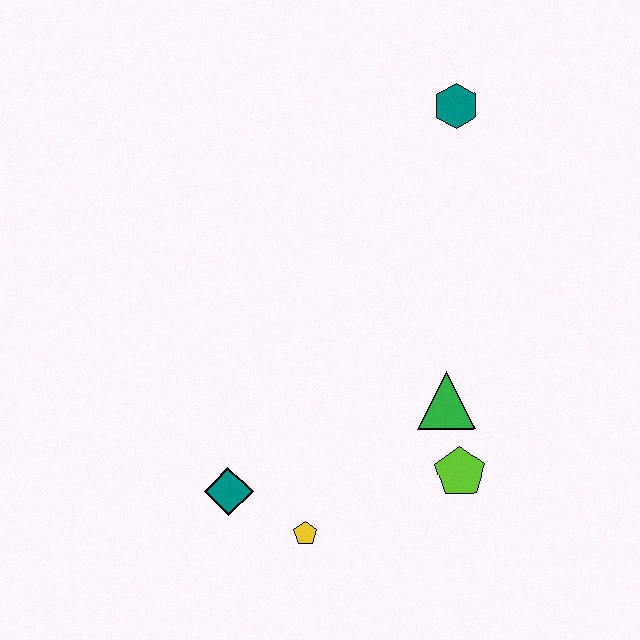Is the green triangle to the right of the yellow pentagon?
Yes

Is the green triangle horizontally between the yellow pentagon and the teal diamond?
No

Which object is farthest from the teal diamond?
The teal hexagon is farthest from the teal diamond.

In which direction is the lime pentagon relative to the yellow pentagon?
The lime pentagon is to the right of the yellow pentagon.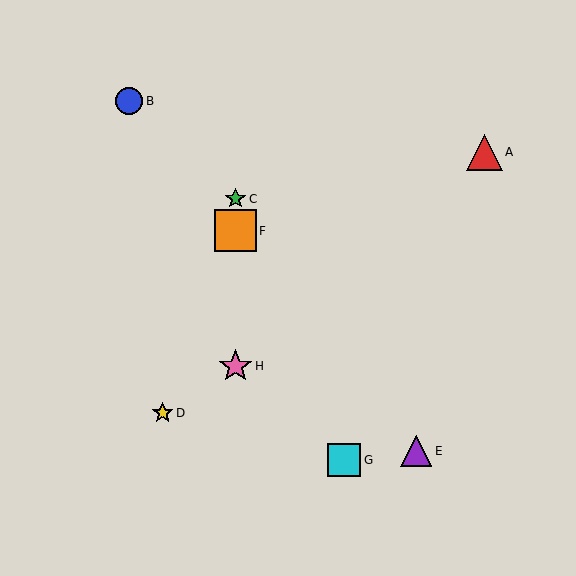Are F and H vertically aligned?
Yes, both are at x≈235.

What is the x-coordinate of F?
Object F is at x≈235.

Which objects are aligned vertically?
Objects C, F, H are aligned vertically.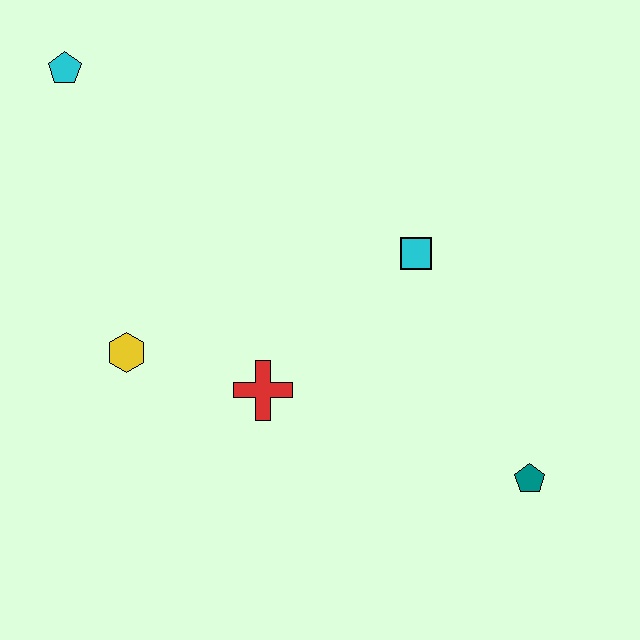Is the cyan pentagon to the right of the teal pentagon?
No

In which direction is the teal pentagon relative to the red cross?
The teal pentagon is to the right of the red cross.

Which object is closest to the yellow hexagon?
The red cross is closest to the yellow hexagon.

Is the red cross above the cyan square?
No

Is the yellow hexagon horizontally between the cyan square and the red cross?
No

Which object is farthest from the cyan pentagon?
The teal pentagon is farthest from the cyan pentagon.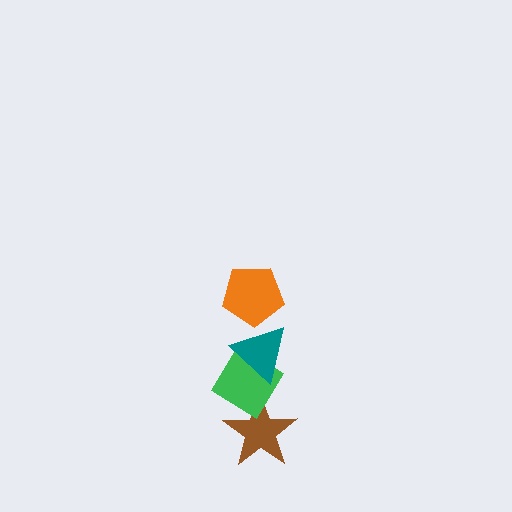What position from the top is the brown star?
The brown star is 4th from the top.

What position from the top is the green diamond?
The green diamond is 3rd from the top.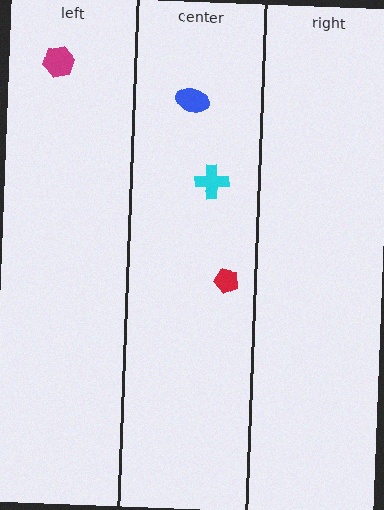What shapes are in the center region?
The red pentagon, the blue ellipse, the cyan cross.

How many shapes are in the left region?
1.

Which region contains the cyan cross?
The center region.